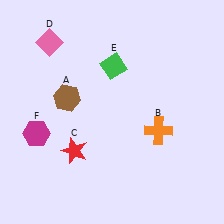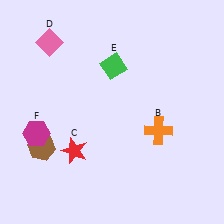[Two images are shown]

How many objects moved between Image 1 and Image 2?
1 object moved between the two images.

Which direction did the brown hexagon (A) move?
The brown hexagon (A) moved down.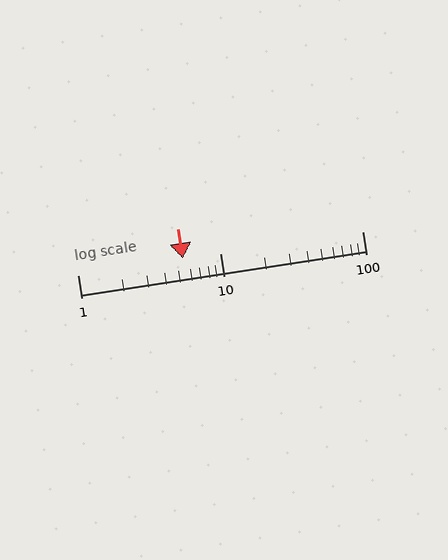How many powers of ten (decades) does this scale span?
The scale spans 2 decades, from 1 to 100.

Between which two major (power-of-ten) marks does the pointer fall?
The pointer is between 1 and 10.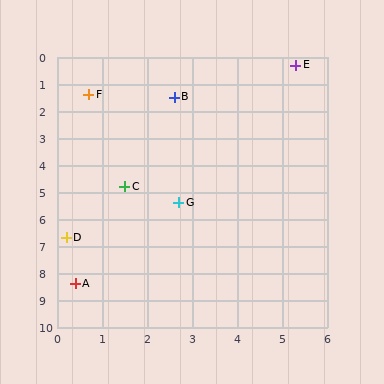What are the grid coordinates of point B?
Point B is at approximately (2.6, 1.5).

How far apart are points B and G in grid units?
Points B and G are about 3.9 grid units apart.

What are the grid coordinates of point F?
Point F is at approximately (0.7, 1.4).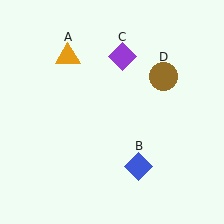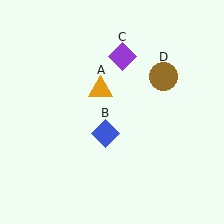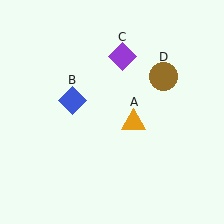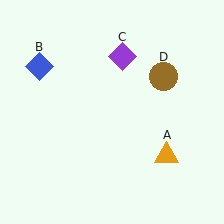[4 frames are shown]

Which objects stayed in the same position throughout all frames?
Purple diamond (object C) and brown circle (object D) remained stationary.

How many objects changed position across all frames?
2 objects changed position: orange triangle (object A), blue diamond (object B).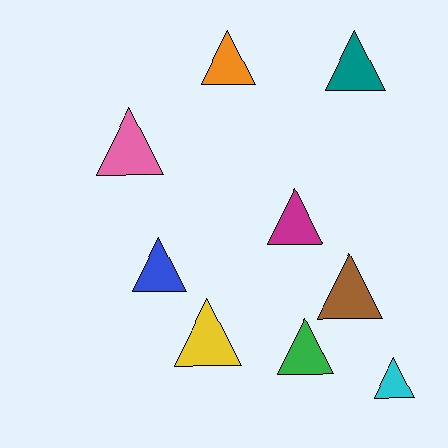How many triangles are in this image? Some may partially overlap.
There are 9 triangles.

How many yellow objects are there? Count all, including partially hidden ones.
There is 1 yellow object.